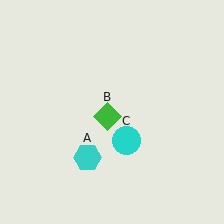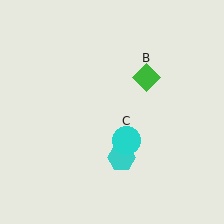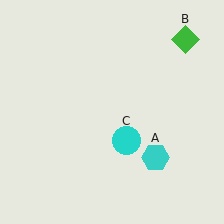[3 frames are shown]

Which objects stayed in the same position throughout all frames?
Cyan circle (object C) remained stationary.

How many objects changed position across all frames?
2 objects changed position: cyan hexagon (object A), green diamond (object B).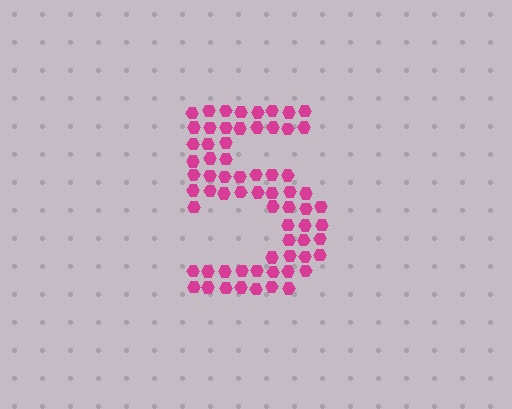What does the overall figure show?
The overall figure shows the digit 5.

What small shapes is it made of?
It is made of small hexagons.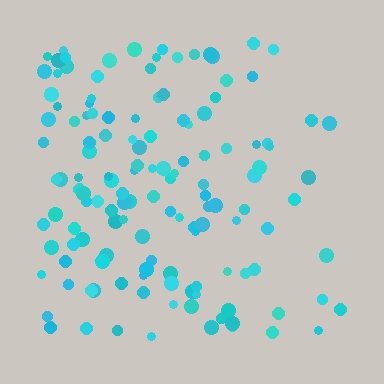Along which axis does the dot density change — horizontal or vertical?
Horizontal.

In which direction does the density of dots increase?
From right to left, with the left side densest.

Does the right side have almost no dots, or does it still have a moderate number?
Still a moderate number, just noticeably fewer than the left.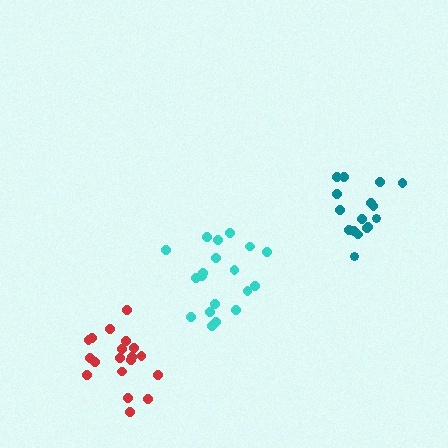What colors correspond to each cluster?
The clusters are colored: teal, red, cyan.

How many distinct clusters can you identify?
There are 3 distinct clusters.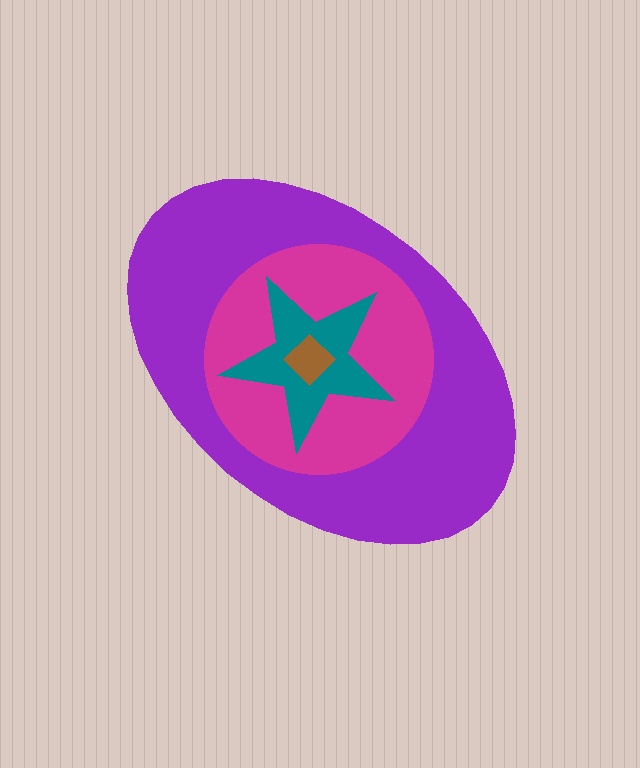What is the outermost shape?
The purple ellipse.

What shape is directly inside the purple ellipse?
The magenta circle.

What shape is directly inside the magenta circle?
The teal star.